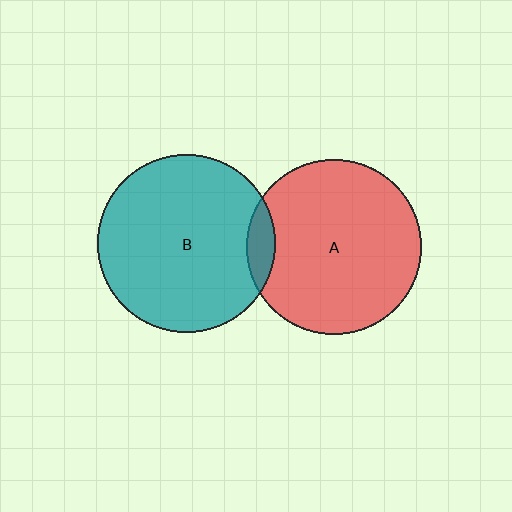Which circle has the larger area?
Circle B (teal).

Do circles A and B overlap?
Yes.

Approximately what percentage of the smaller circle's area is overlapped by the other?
Approximately 10%.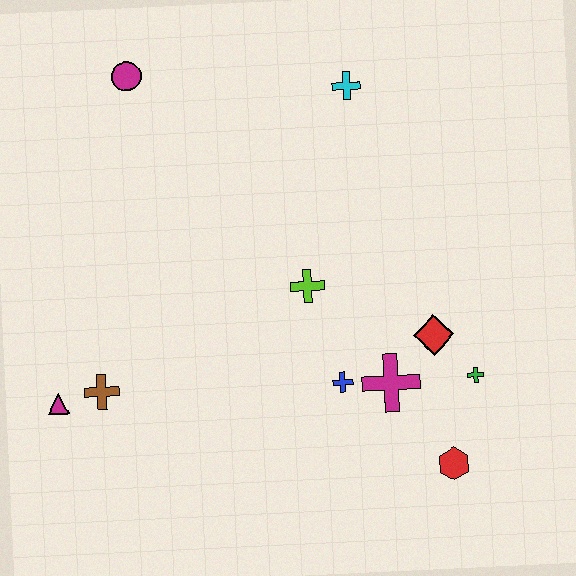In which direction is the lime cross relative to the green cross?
The lime cross is to the left of the green cross.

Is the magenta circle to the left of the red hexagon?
Yes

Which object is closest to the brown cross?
The magenta triangle is closest to the brown cross.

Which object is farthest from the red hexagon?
The magenta circle is farthest from the red hexagon.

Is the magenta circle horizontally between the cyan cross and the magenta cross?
No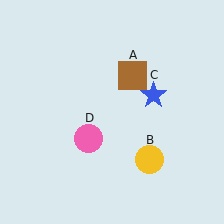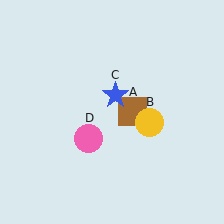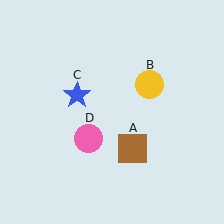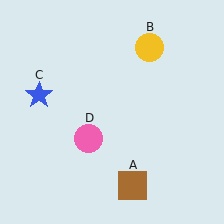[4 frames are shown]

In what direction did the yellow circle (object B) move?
The yellow circle (object B) moved up.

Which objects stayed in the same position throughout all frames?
Pink circle (object D) remained stationary.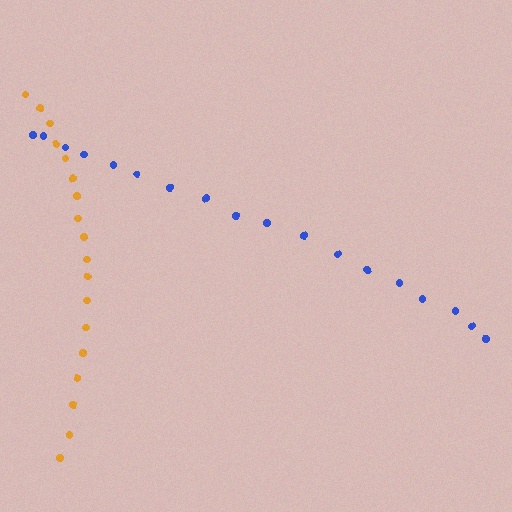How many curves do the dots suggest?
There are 2 distinct paths.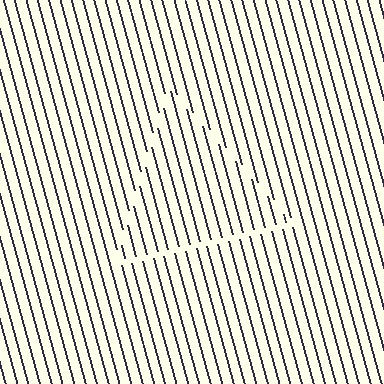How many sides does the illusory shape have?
3 sides — the line-ends trace a triangle.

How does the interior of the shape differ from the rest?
The interior of the shape contains the same grating, shifted by half a period — the contour is defined by the phase discontinuity where line-ends from the inner and outer gratings abut.